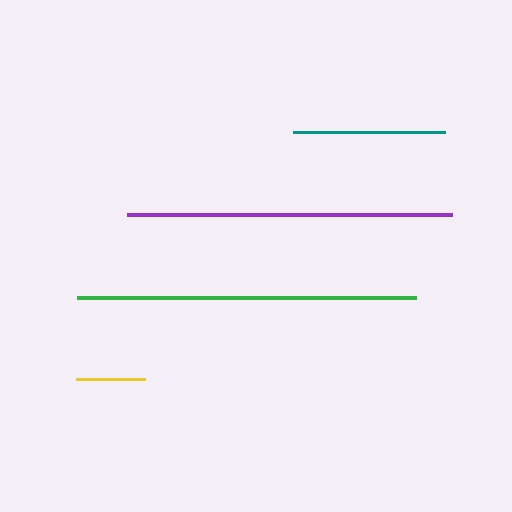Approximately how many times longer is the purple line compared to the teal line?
The purple line is approximately 2.1 times the length of the teal line.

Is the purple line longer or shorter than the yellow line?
The purple line is longer than the yellow line.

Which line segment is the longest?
The green line is the longest at approximately 339 pixels.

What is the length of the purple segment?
The purple segment is approximately 325 pixels long.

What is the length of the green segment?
The green segment is approximately 339 pixels long.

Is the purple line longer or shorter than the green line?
The green line is longer than the purple line.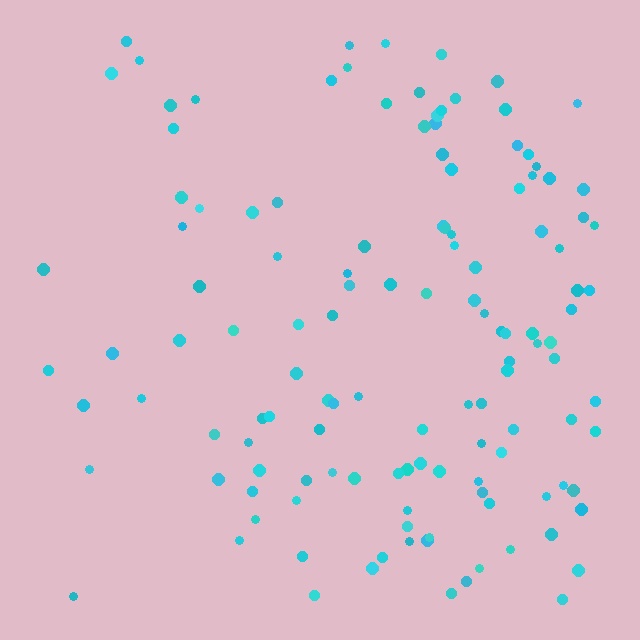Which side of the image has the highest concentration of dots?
The right.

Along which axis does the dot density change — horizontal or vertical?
Horizontal.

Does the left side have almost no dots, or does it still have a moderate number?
Still a moderate number, just noticeably fewer than the right.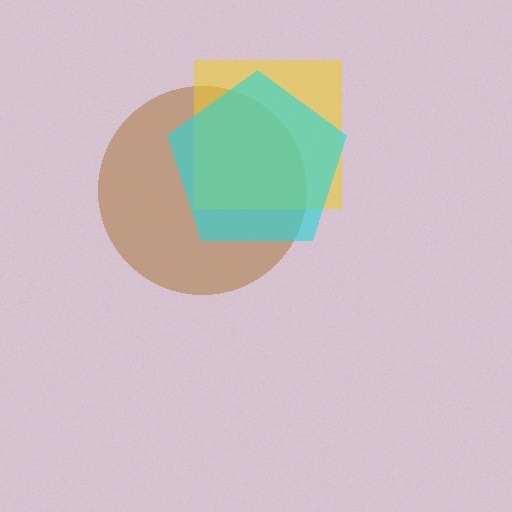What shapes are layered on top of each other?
The layered shapes are: a brown circle, a yellow square, a cyan pentagon.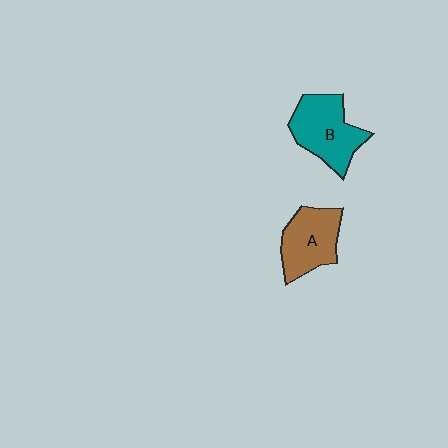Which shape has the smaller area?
Shape A (brown).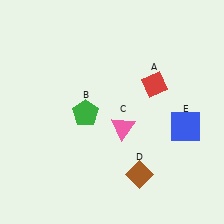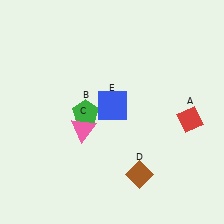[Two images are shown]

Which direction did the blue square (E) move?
The blue square (E) moved left.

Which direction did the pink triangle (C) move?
The pink triangle (C) moved left.